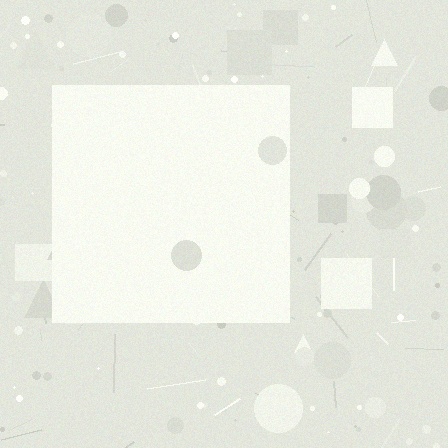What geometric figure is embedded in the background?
A square is embedded in the background.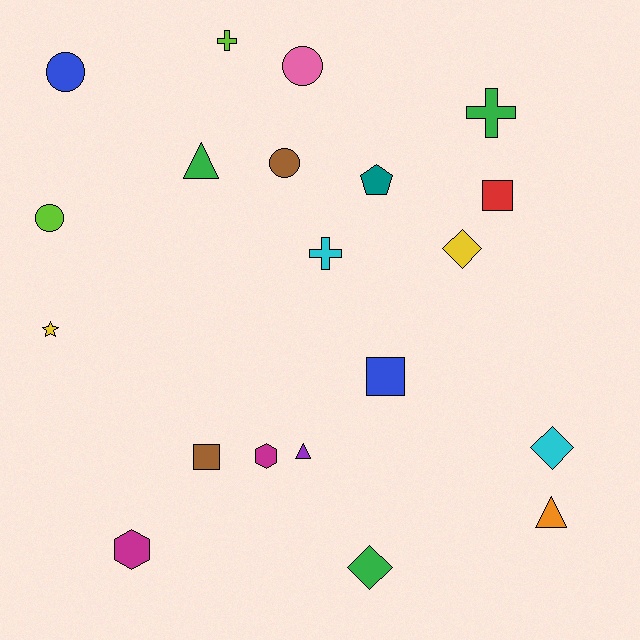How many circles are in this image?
There are 4 circles.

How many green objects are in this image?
There are 3 green objects.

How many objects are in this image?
There are 20 objects.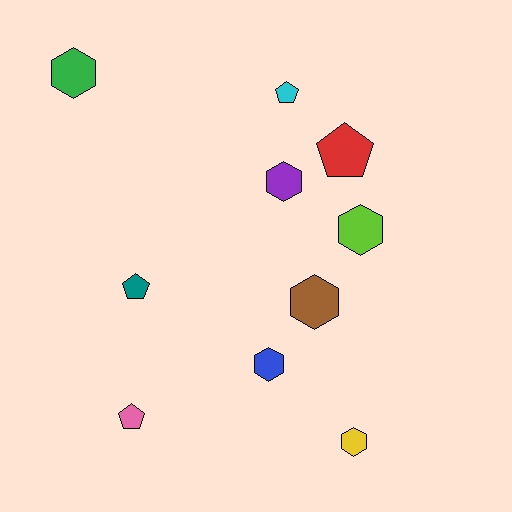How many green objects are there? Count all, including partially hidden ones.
There is 1 green object.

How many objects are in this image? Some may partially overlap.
There are 10 objects.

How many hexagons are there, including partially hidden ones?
There are 6 hexagons.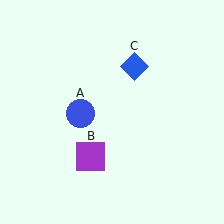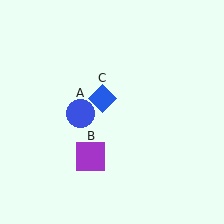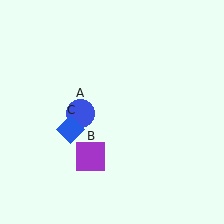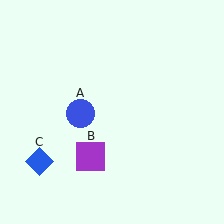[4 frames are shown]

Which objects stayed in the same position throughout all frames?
Blue circle (object A) and purple square (object B) remained stationary.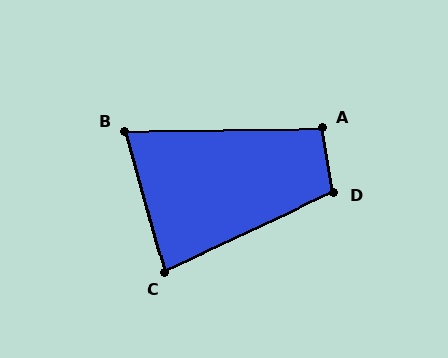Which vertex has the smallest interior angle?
B, at approximately 75 degrees.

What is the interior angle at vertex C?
Approximately 81 degrees (acute).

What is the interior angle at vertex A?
Approximately 99 degrees (obtuse).